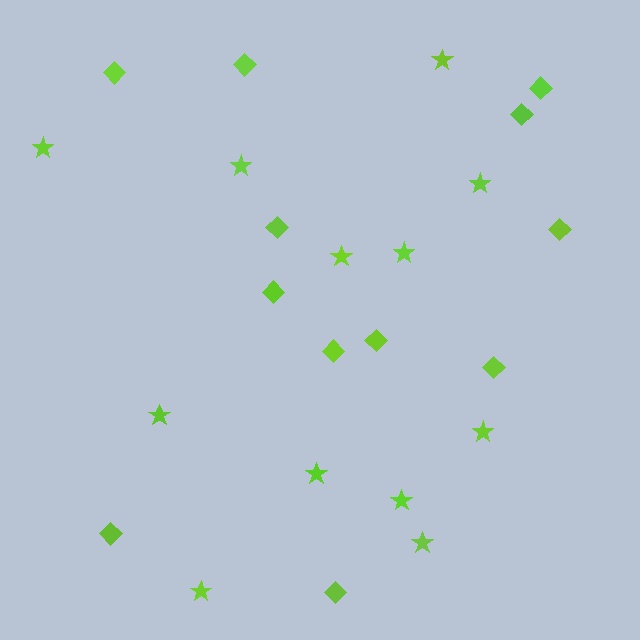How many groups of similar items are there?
There are 2 groups: one group of stars (12) and one group of diamonds (12).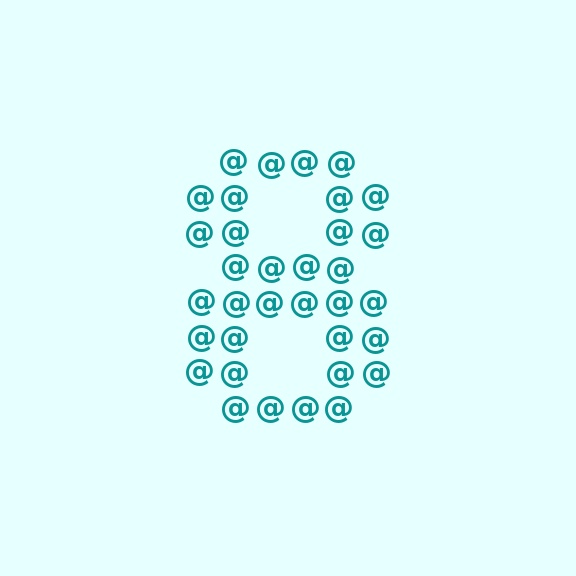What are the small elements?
The small elements are at signs.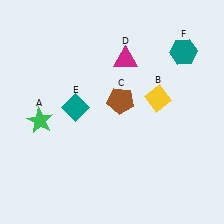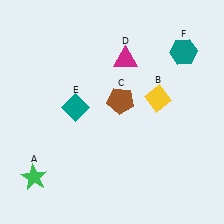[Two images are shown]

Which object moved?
The green star (A) moved down.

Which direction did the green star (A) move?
The green star (A) moved down.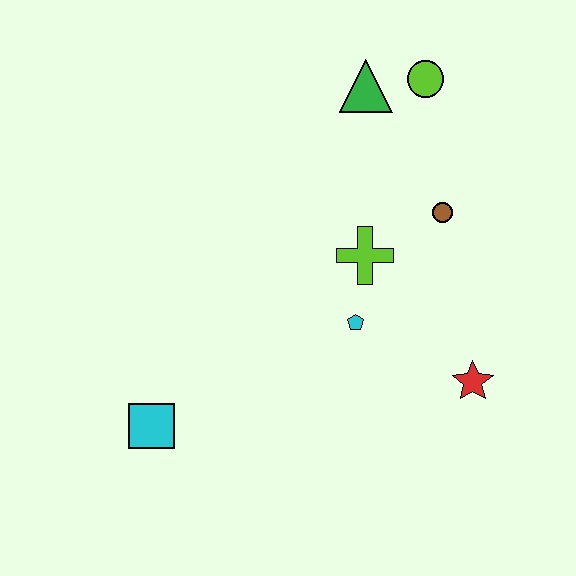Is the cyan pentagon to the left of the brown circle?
Yes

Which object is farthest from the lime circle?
The cyan square is farthest from the lime circle.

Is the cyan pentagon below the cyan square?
No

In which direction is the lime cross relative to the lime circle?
The lime cross is below the lime circle.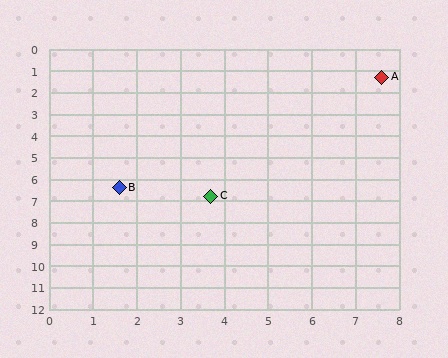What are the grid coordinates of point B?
Point B is at approximately (1.6, 6.4).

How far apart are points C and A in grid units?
Points C and A are about 6.7 grid units apart.